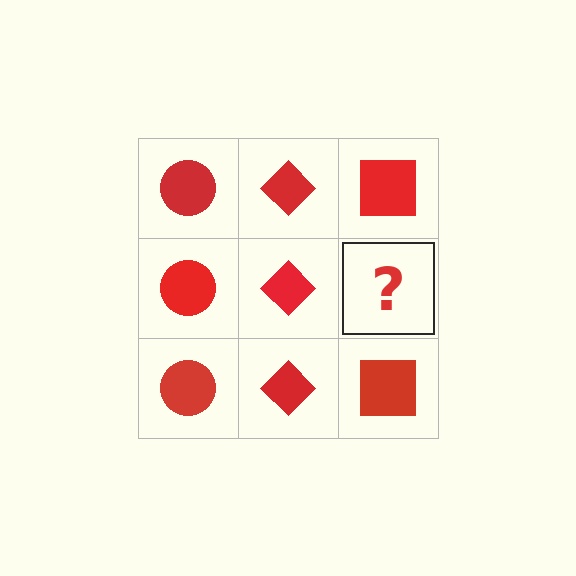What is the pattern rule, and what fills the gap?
The rule is that each column has a consistent shape. The gap should be filled with a red square.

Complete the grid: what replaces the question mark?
The question mark should be replaced with a red square.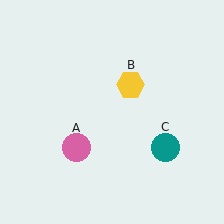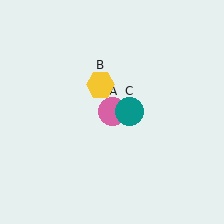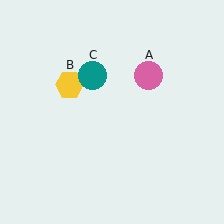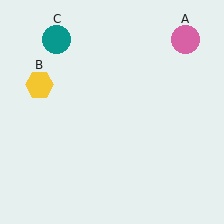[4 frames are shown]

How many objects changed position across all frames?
3 objects changed position: pink circle (object A), yellow hexagon (object B), teal circle (object C).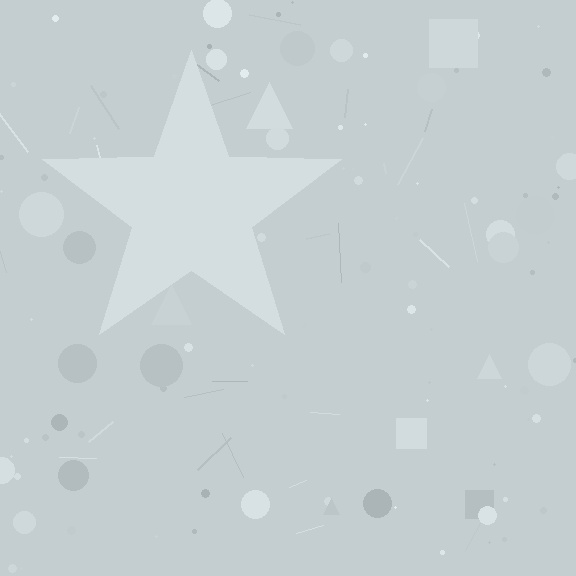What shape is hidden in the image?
A star is hidden in the image.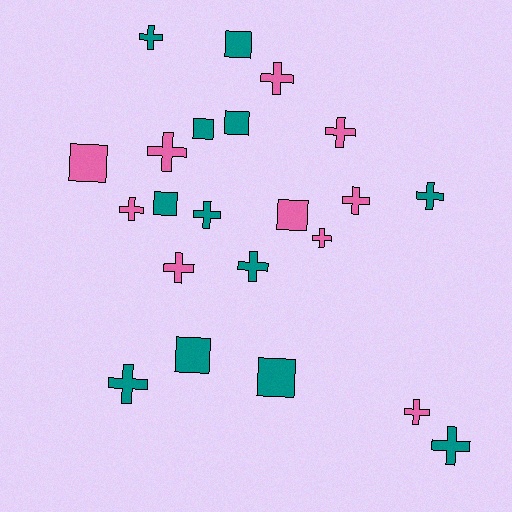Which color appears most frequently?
Teal, with 12 objects.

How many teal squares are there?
There are 6 teal squares.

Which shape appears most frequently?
Cross, with 14 objects.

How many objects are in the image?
There are 22 objects.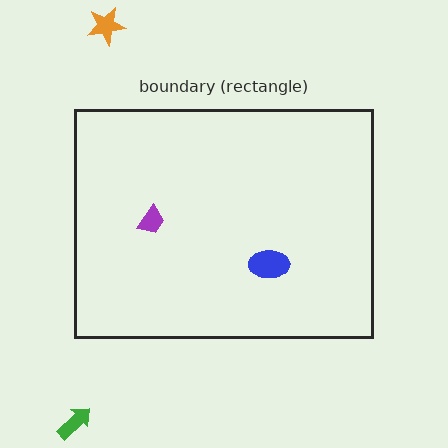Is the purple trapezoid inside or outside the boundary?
Inside.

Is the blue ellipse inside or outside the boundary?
Inside.